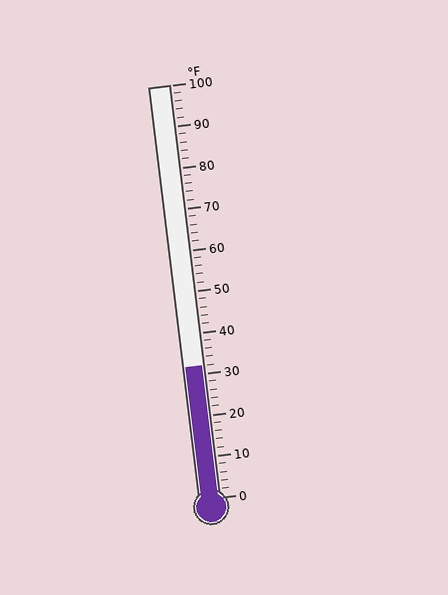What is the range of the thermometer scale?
The thermometer scale ranges from 0°F to 100°F.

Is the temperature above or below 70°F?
The temperature is below 70°F.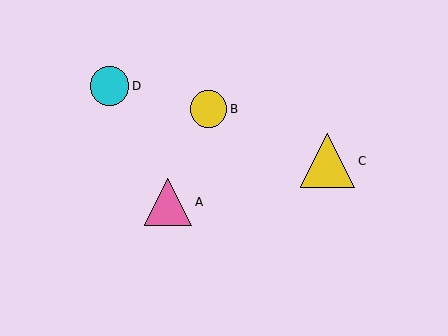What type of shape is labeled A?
Shape A is a pink triangle.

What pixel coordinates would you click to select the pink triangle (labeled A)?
Click at (168, 202) to select the pink triangle A.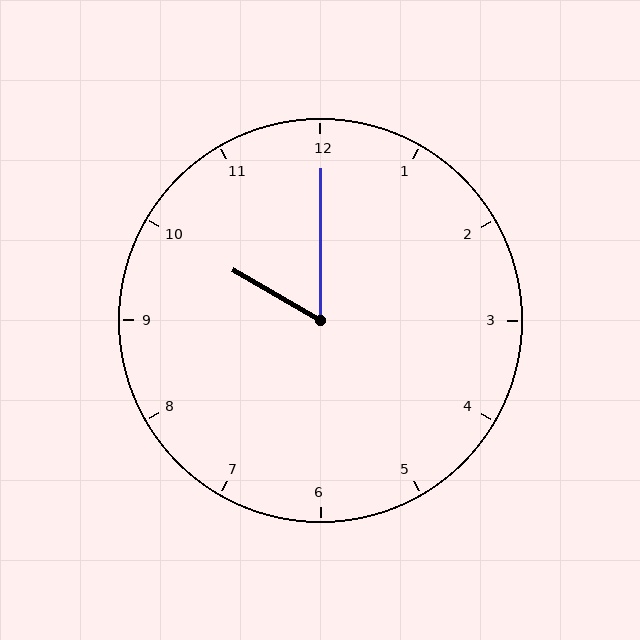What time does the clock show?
10:00.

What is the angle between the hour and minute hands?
Approximately 60 degrees.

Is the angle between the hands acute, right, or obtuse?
It is acute.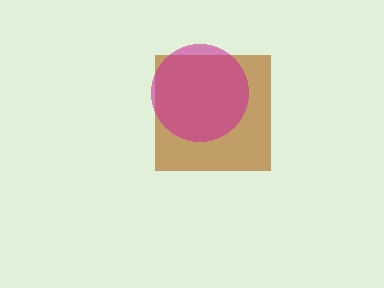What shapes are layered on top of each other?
The layered shapes are: a brown square, a magenta circle.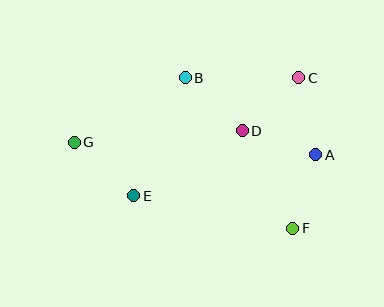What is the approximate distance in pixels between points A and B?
The distance between A and B is approximately 152 pixels.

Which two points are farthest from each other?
Points A and G are farthest from each other.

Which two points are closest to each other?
Points A and F are closest to each other.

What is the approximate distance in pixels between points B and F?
The distance between B and F is approximately 185 pixels.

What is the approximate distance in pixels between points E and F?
The distance between E and F is approximately 163 pixels.